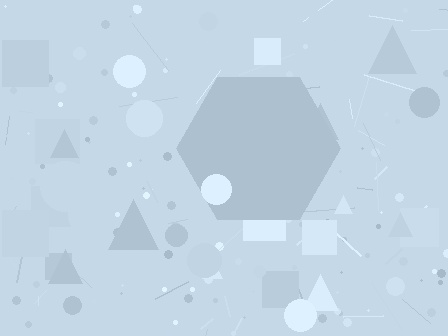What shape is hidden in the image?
A hexagon is hidden in the image.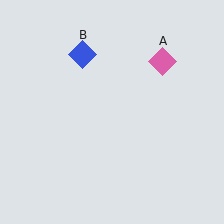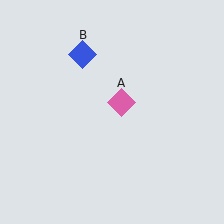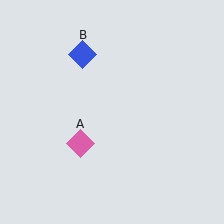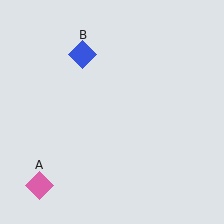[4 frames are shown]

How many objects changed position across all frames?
1 object changed position: pink diamond (object A).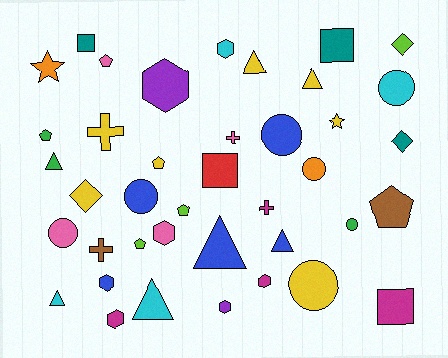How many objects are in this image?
There are 40 objects.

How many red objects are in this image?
There is 1 red object.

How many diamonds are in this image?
There are 3 diamonds.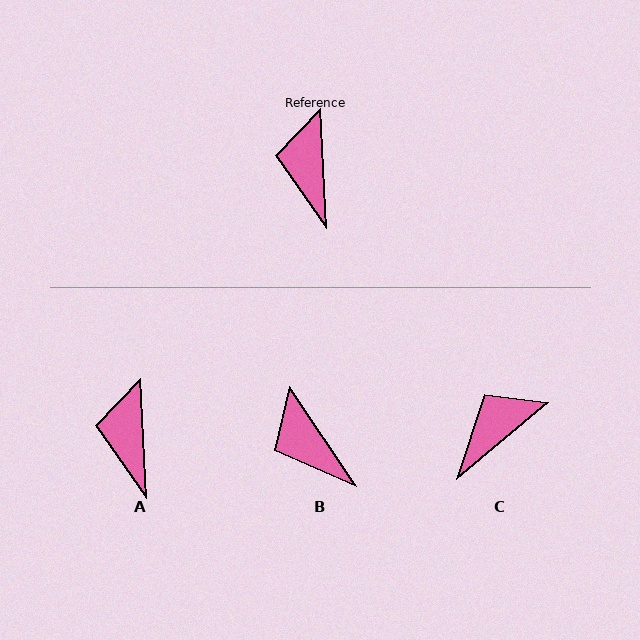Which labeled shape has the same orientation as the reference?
A.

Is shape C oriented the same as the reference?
No, it is off by about 53 degrees.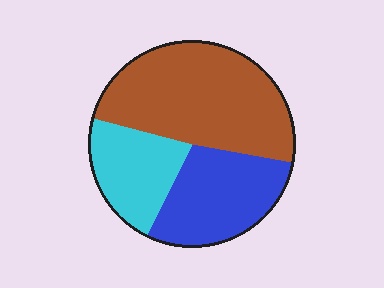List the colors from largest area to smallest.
From largest to smallest: brown, blue, cyan.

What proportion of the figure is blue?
Blue covers 29% of the figure.